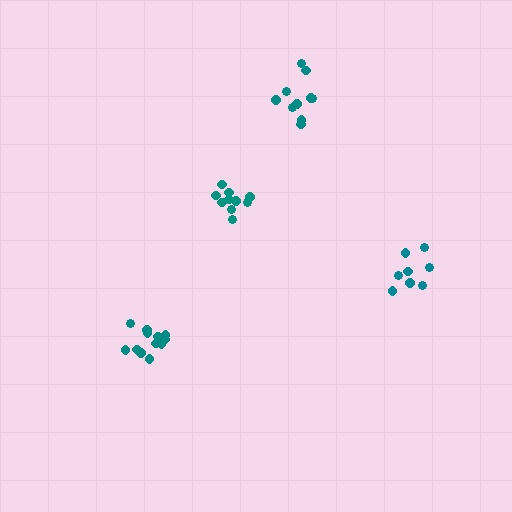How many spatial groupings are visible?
There are 4 spatial groupings.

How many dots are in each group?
Group 1: 10 dots, Group 2: 8 dots, Group 3: 12 dots, Group 4: 10 dots (40 total).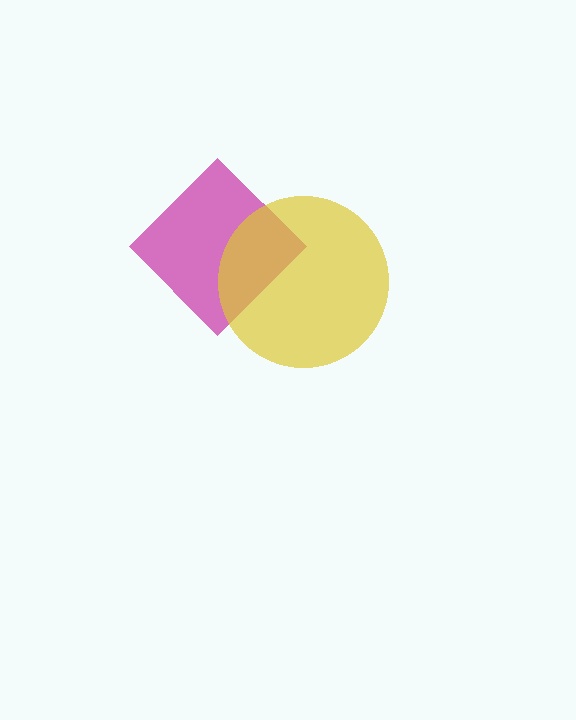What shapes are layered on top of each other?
The layered shapes are: a magenta diamond, a yellow circle.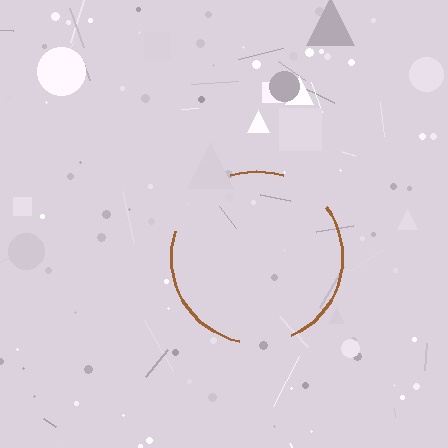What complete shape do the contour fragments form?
The contour fragments form a circle.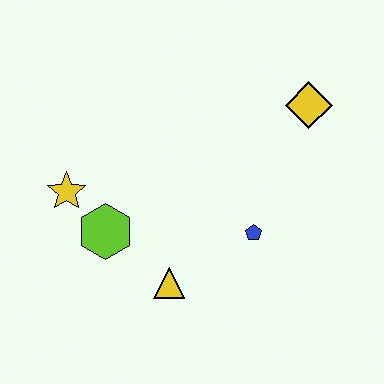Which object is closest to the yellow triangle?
The lime hexagon is closest to the yellow triangle.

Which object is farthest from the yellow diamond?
The yellow star is farthest from the yellow diamond.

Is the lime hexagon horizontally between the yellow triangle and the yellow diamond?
No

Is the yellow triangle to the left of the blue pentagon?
Yes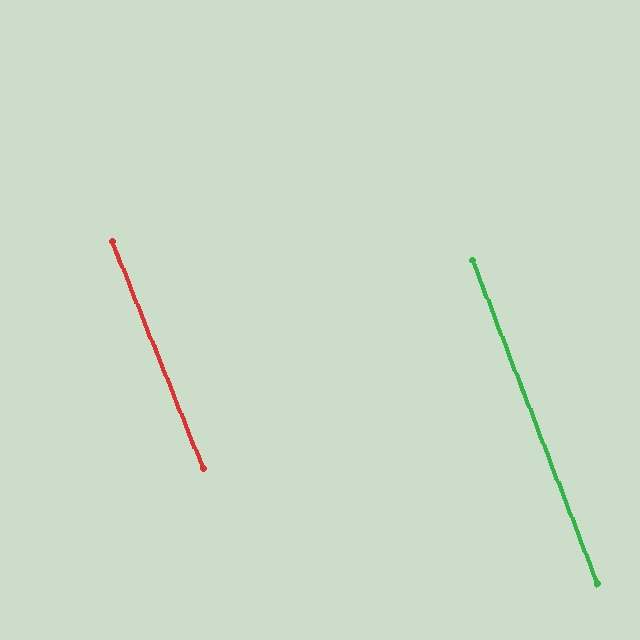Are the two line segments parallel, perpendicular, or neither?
Parallel — their directions differ by only 0.8°.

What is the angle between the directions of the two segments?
Approximately 1 degree.